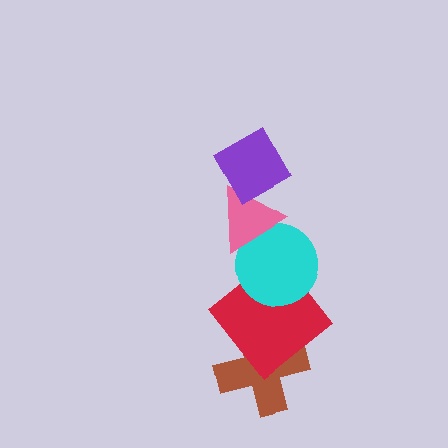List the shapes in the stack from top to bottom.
From top to bottom: the purple diamond, the pink triangle, the cyan circle, the red diamond, the brown cross.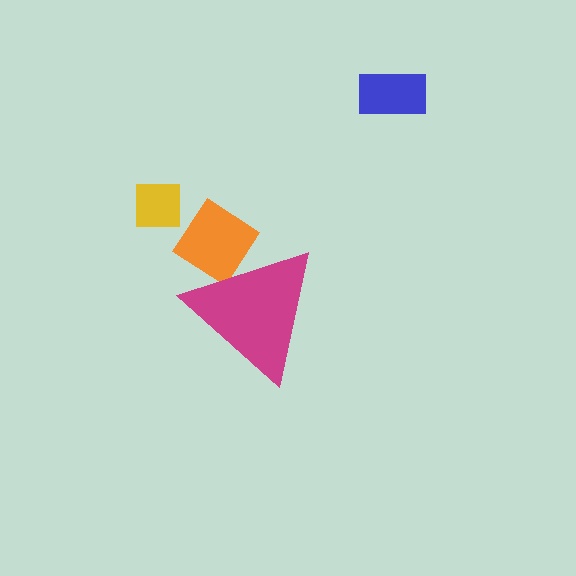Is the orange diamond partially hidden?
Yes, the orange diamond is partially hidden behind the magenta triangle.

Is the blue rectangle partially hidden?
No, the blue rectangle is fully visible.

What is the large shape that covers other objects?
A magenta triangle.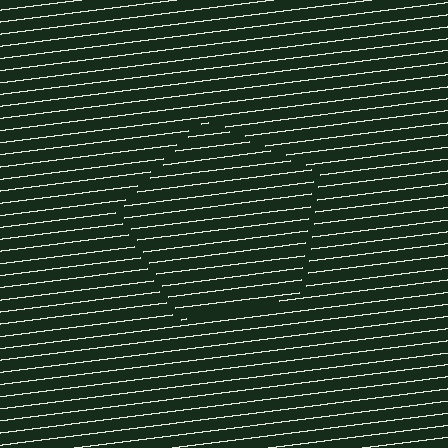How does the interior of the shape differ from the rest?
The interior of the shape contains the same grating, shifted by half a period — the contour is defined by the phase discontinuity where line-ends from the inner and outer gratings abut.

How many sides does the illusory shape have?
5 sides — the line-ends trace a pentagon.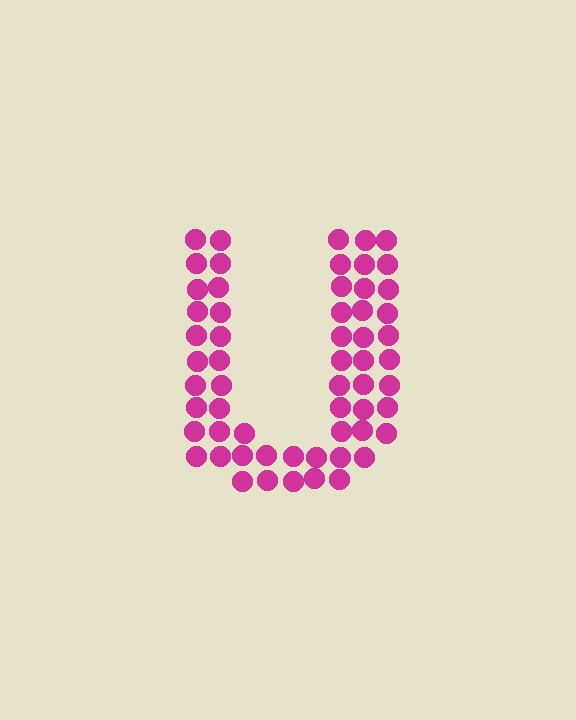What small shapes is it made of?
It is made of small circles.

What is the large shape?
The large shape is the letter U.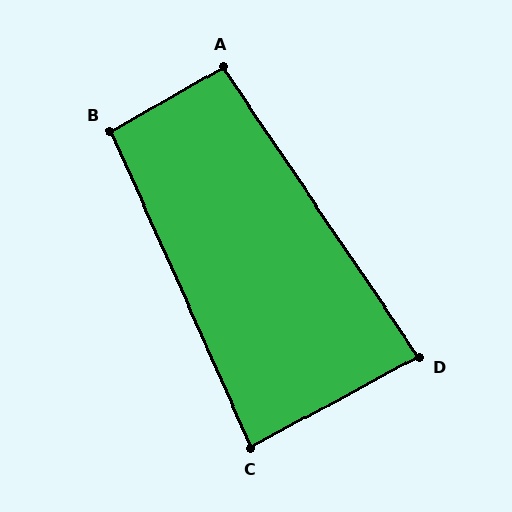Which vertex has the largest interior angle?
B, at approximately 96 degrees.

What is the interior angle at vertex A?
Approximately 94 degrees (approximately right).